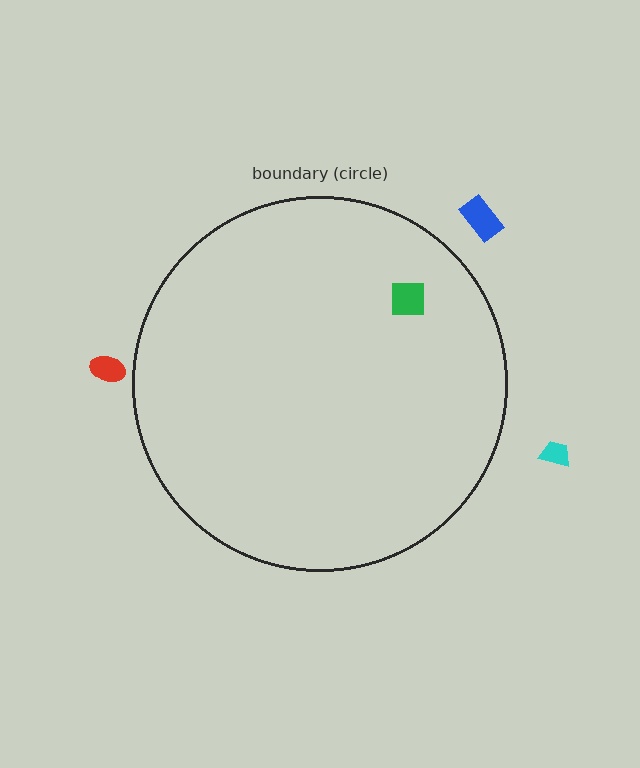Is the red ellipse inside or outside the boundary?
Outside.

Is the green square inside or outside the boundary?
Inside.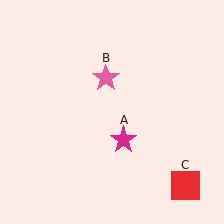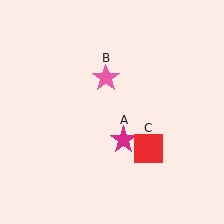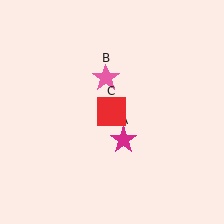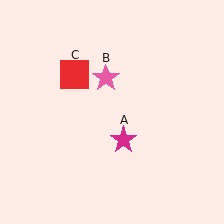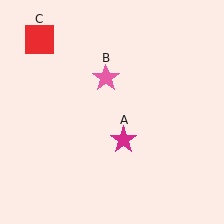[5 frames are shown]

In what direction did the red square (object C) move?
The red square (object C) moved up and to the left.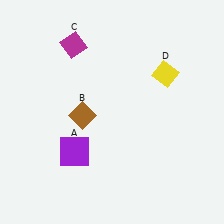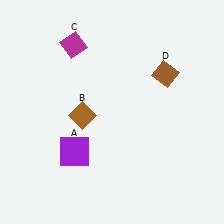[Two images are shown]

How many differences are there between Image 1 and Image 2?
There is 1 difference between the two images.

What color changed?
The diamond (D) changed from yellow in Image 1 to brown in Image 2.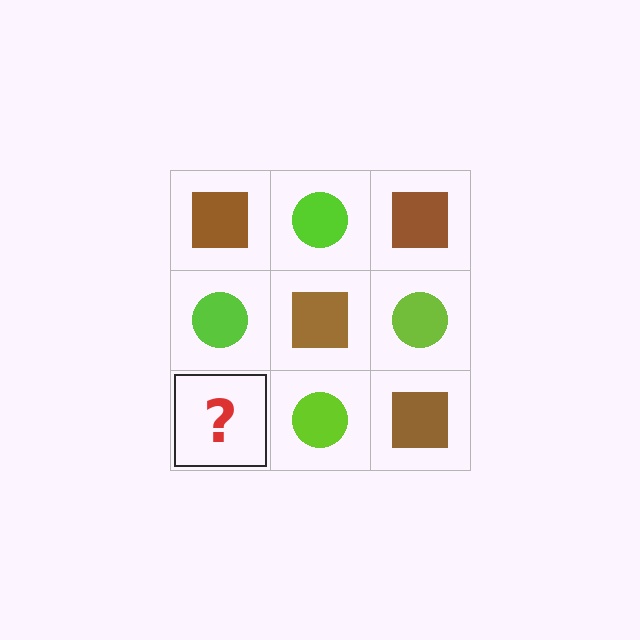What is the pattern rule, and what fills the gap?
The rule is that it alternates brown square and lime circle in a checkerboard pattern. The gap should be filled with a brown square.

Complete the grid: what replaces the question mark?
The question mark should be replaced with a brown square.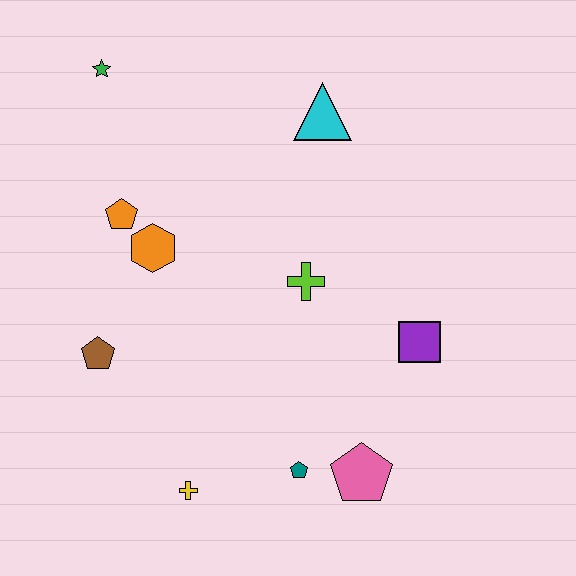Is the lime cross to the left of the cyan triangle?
Yes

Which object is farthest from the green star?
The pink pentagon is farthest from the green star.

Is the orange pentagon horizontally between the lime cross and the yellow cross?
No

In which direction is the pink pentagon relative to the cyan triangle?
The pink pentagon is below the cyan triangle.